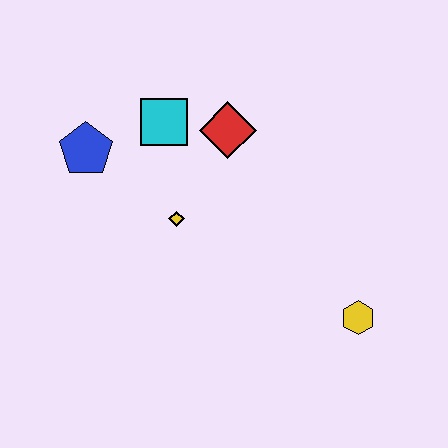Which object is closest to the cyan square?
The red diamond is closest to the cyan square.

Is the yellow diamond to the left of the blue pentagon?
No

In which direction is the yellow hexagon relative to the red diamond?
The yellow hexagon is below the red diamond.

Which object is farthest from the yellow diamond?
The yellow hexagon is farthest from the yellow diamond.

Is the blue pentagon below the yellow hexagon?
No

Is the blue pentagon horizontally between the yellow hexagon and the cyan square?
No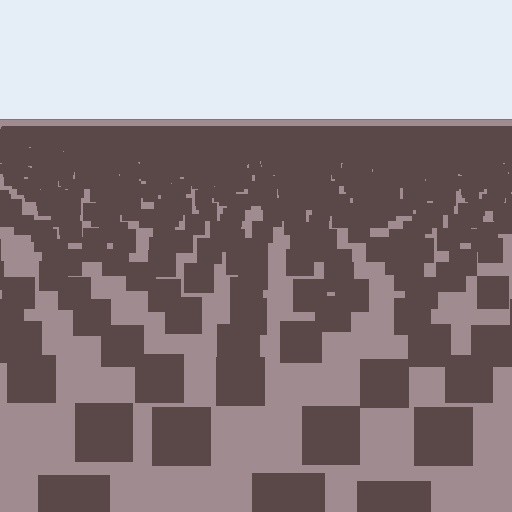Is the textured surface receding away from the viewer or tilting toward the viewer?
The surface is receding away from the viewer. Texture elements get smaller and denser toward the top.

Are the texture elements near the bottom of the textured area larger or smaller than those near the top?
Larger. Near the bottom, elements are closer to the viewer and appear at a bigger on-screen size.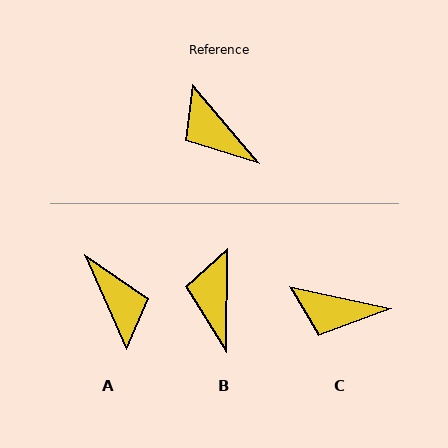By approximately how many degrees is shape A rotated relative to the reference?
Approximately 163 degrees counter-clockwise.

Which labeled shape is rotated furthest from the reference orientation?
A, about 163 degrees away.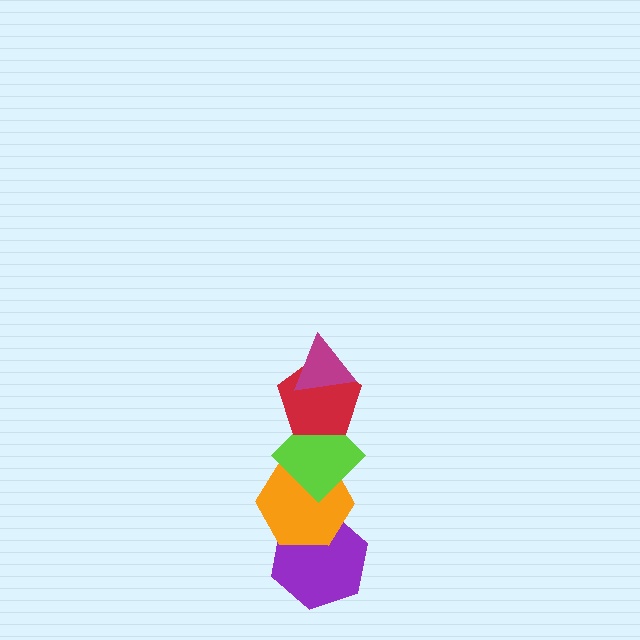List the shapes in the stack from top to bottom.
From top to bottom: the magenta triangle, the red pentagon, the lime diamond, the orange hexagon, the purple hexagon.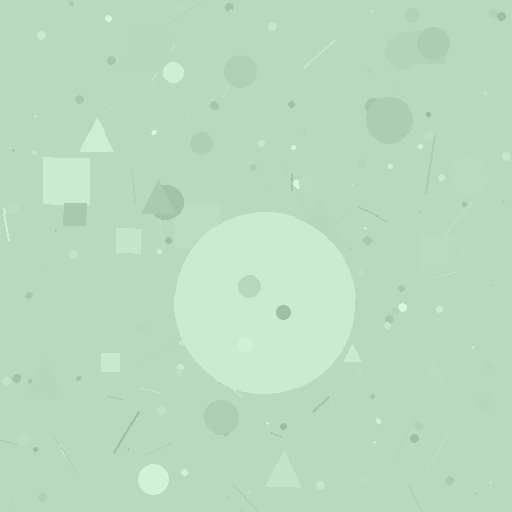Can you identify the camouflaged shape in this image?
The camouflaged shape is a circle.